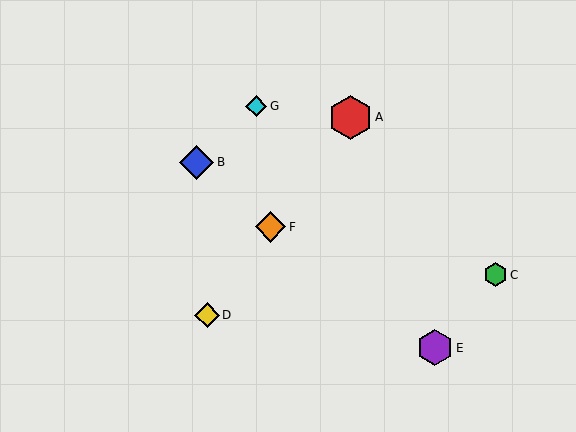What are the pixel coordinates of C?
Object C is at (496, 275).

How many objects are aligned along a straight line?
3 objects (A, D, F) are aligned along a straight line.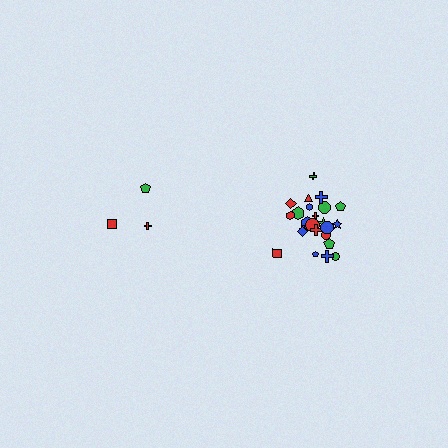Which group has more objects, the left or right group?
The right group.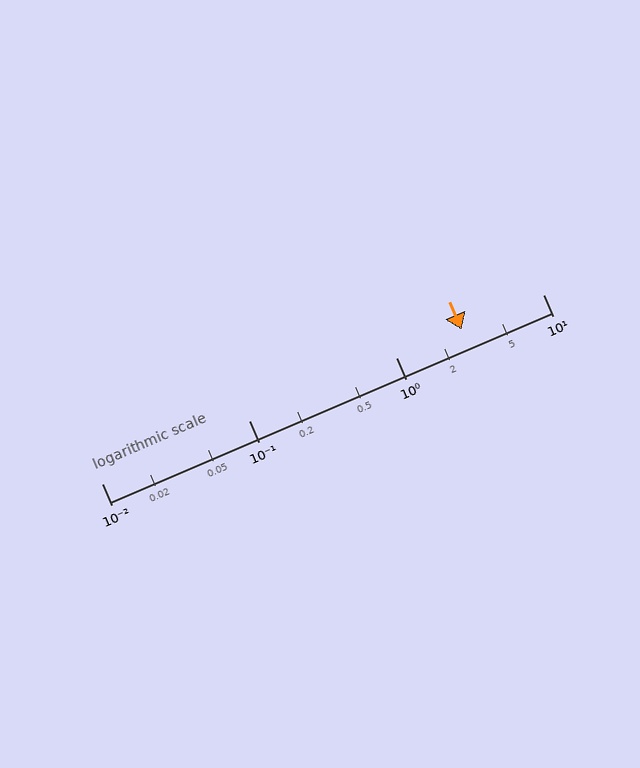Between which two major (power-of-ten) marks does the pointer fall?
The pointer is between 1 and 10.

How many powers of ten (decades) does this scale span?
The scale spans 3 decades, from 0.01 to 10.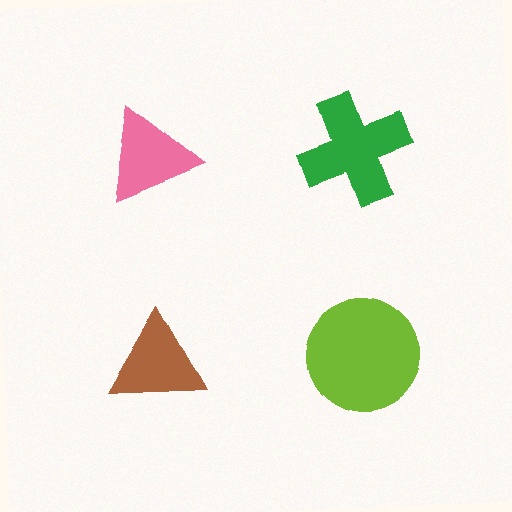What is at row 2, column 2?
A lime circle.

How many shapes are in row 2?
2 shapes.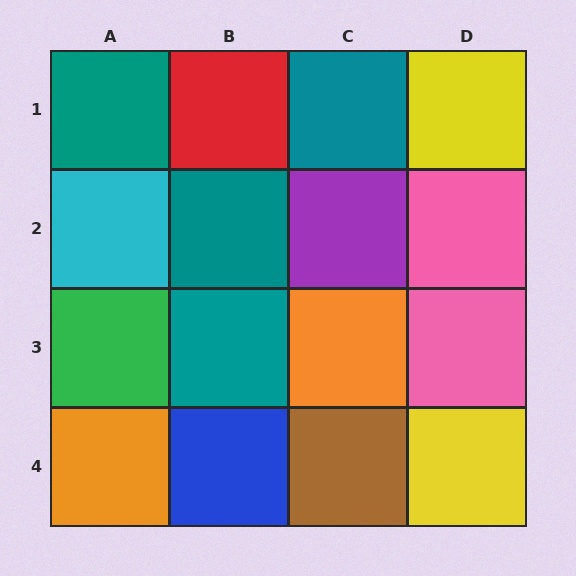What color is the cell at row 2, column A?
Cyan.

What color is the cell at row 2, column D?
Pink.